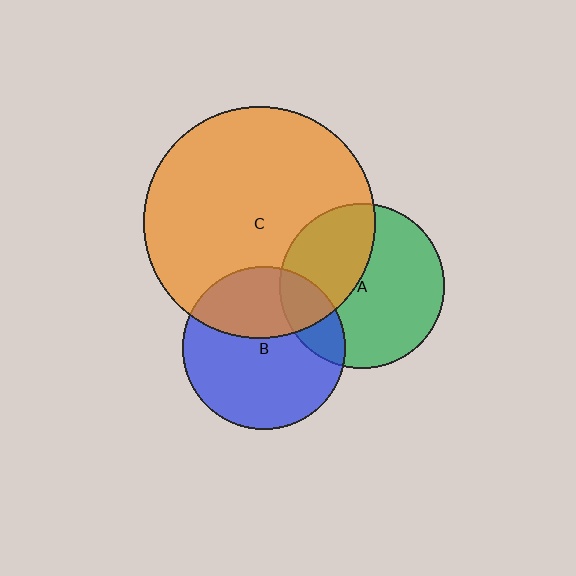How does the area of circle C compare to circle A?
Approximately 2.0 times.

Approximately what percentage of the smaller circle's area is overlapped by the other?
Approximately 20%.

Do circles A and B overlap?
Yes.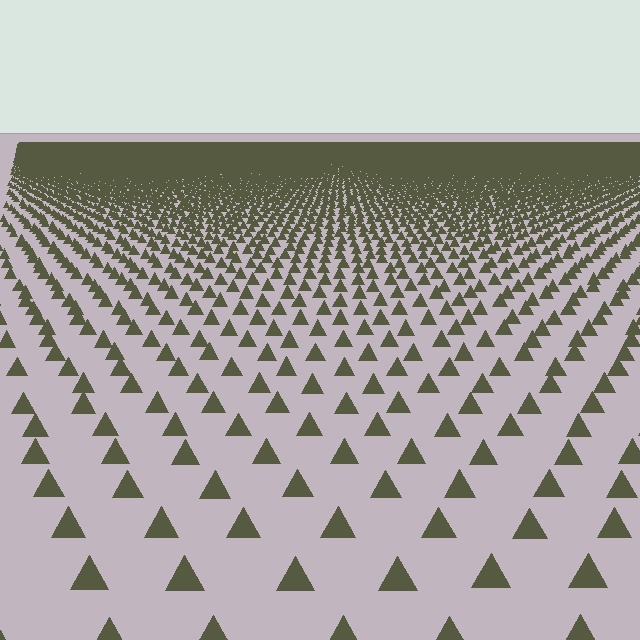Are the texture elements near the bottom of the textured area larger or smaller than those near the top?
Larger. Near the bottom, elements are closer to the viewer and appear at a bigger on-screen size.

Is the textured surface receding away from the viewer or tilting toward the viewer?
The surface is receding away from the viewer. Texture elements get smaller and denser toward the top.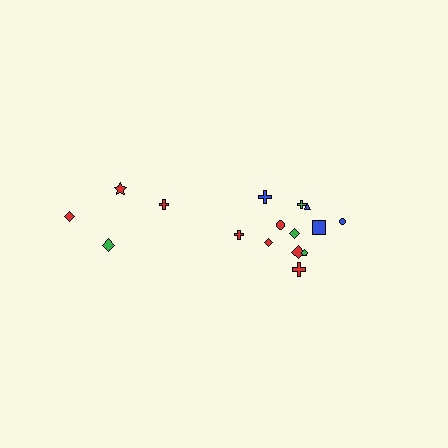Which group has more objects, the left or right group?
The right group.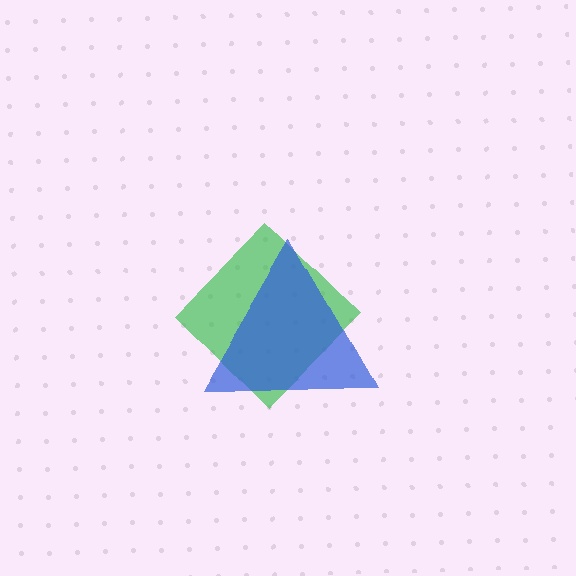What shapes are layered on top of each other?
The layered shapes are: a green diamond, a blue triangle.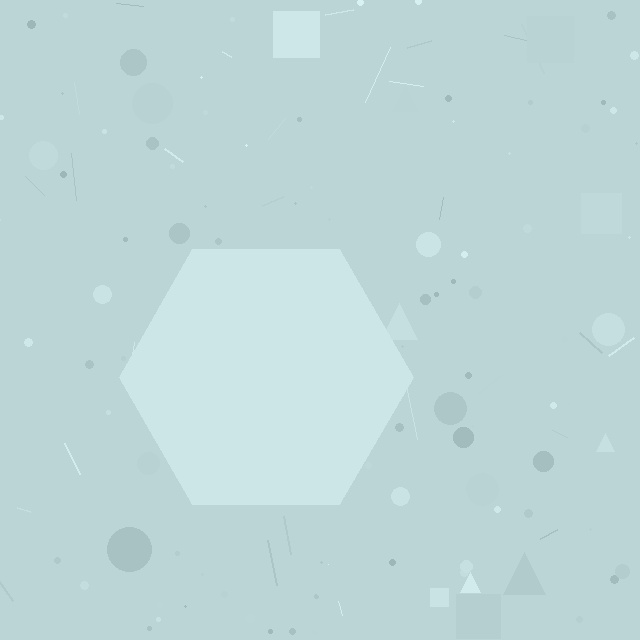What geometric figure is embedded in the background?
A hexagon is embedded in the background.